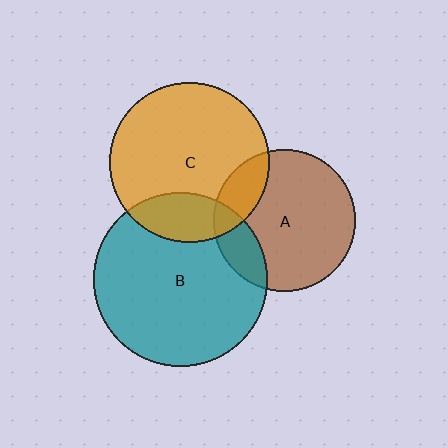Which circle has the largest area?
Circle B (teal).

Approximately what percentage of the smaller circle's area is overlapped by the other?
Approximately 20%.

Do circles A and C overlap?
Yes.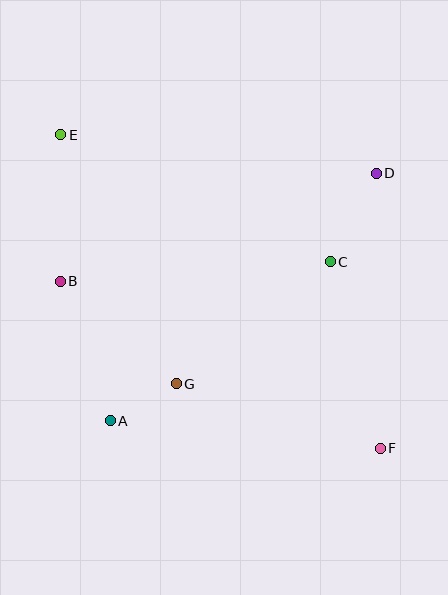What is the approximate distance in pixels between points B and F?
The distance between B and F is approximately 361 pixels.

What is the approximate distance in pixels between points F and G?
The distance between F and G is approximately 214 pixels.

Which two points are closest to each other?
Points A and G are closest to each other.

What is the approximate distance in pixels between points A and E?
The distance between A and E is approximately 290 pixels.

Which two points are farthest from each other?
Points E and F are farthest from each other.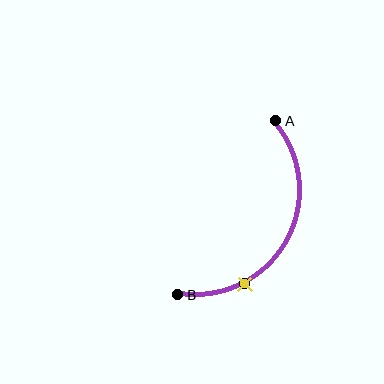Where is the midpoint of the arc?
The arc midpoint is the point on the curve farthest from the straight line joining A and B. It sits to the right of that line.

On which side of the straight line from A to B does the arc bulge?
The arc bulges to the right of the straight line connecting A and B.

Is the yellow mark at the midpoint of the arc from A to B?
No. The yellow mark lies on the arc but is closer to endpoint B. The arc midpoint would be at the point on the curve equidistant along the arc from both A and B.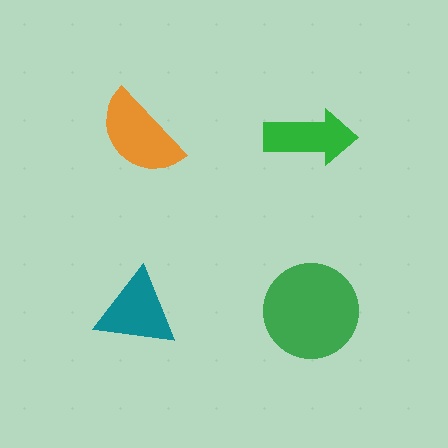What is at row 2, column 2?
A green circle.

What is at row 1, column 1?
An orange semicircle.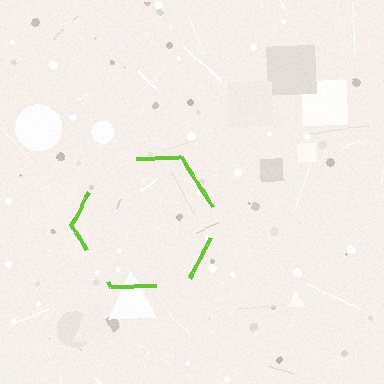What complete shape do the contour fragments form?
The contour fragments form a hexagon.